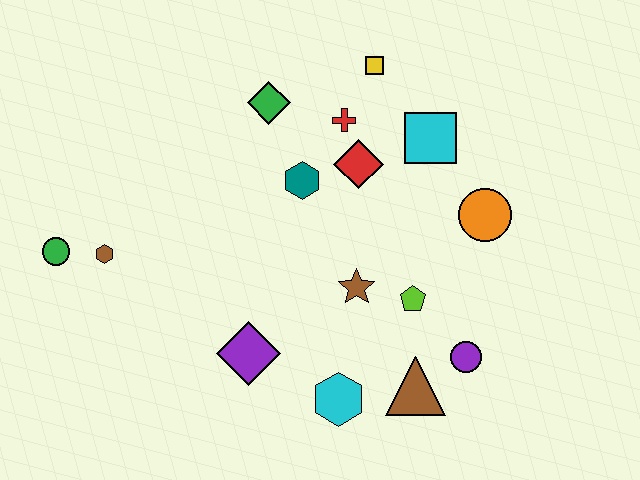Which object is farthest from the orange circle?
The green circle is farthest from the orange circle.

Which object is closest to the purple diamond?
The cyan hexagon is closest to the purple diamond.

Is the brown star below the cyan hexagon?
No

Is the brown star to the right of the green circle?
Yes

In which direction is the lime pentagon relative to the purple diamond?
The lime pentagon is to the right of the purple diamond.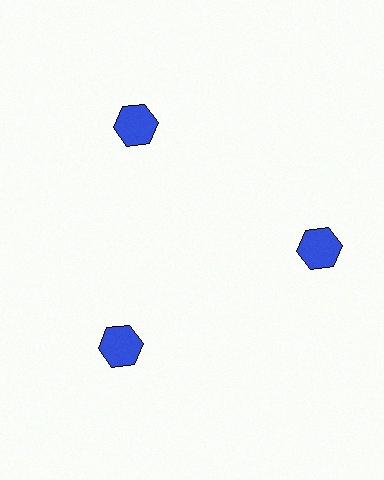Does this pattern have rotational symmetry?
Yes, this pattern has 3-fold rotational symmetry. It looks the same after rotating 120 degrees around the center.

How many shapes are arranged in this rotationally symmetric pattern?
There are 3 shapes, arranged in 3 groups of 1.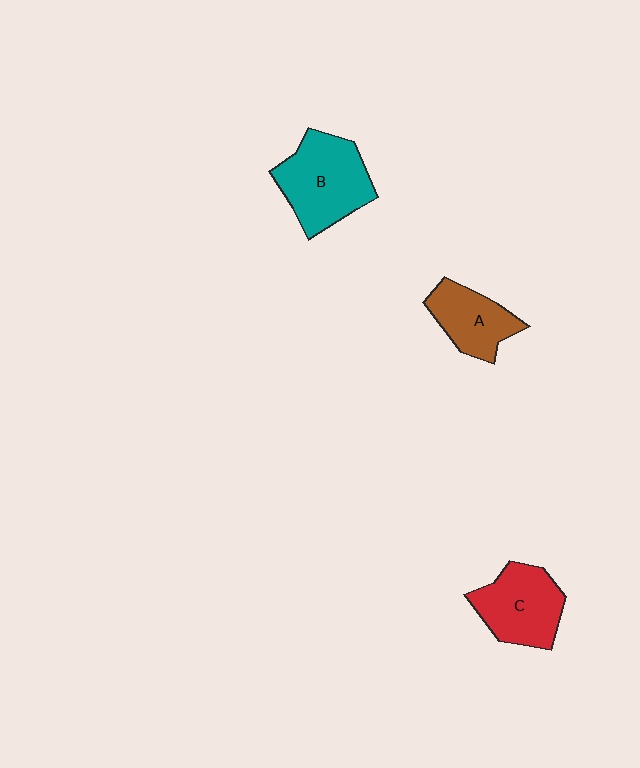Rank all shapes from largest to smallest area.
From largest to smallest: B (teal), C (red), A (brown).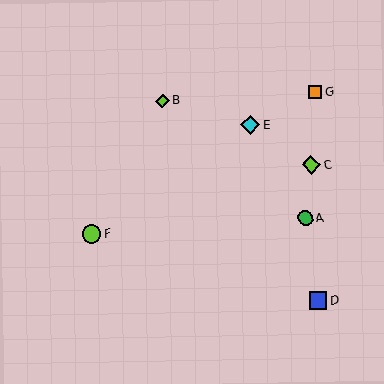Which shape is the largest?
The cyan diamond (labeled E) is the largest.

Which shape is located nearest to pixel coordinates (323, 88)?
The orange square (labeled G) at (315, 92) is nearest to that location.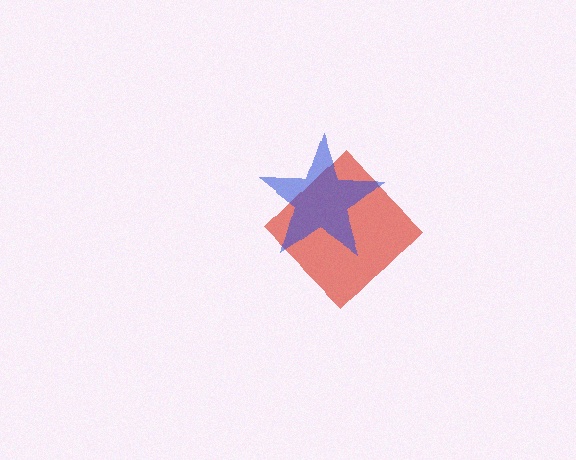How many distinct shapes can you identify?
There are 2 distinct shapes: a red diamond, a blue star.